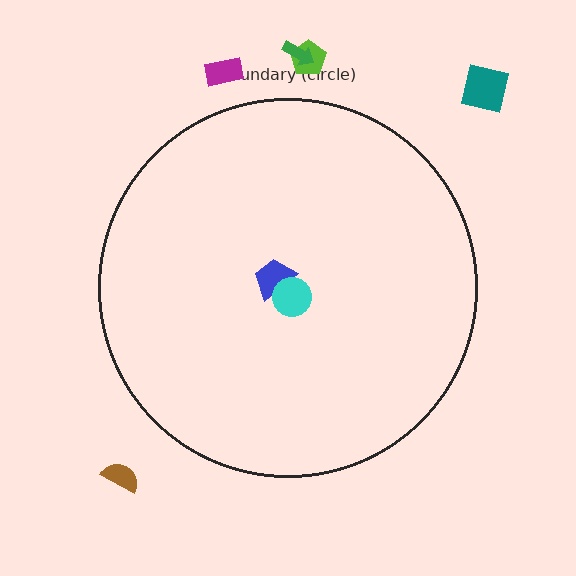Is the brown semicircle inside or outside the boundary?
Outside.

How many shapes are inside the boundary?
2 inside, 5 outside.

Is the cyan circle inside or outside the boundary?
Inside.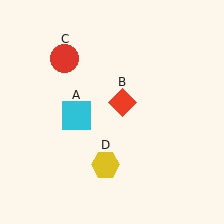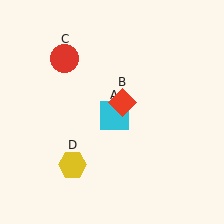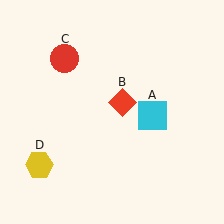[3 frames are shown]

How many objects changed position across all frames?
2 objects changed position: cyan square (object A), yellow hexagon (object D).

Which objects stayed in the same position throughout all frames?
Red diamond (object B) and red circle (object C) remained stationary.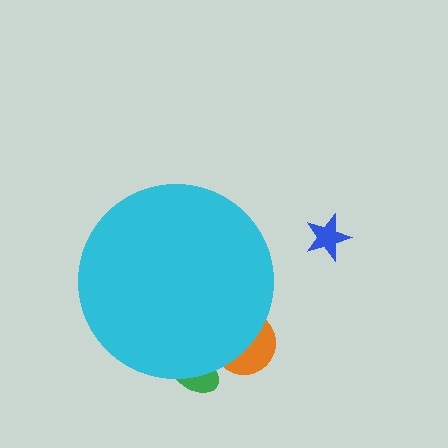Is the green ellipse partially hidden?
Yes, the green ellipse is partially hidden behind the cyan circle.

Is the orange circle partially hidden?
Yes, the orange circle is partially hidden behind the cyan circle.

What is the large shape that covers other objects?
A cyan circle.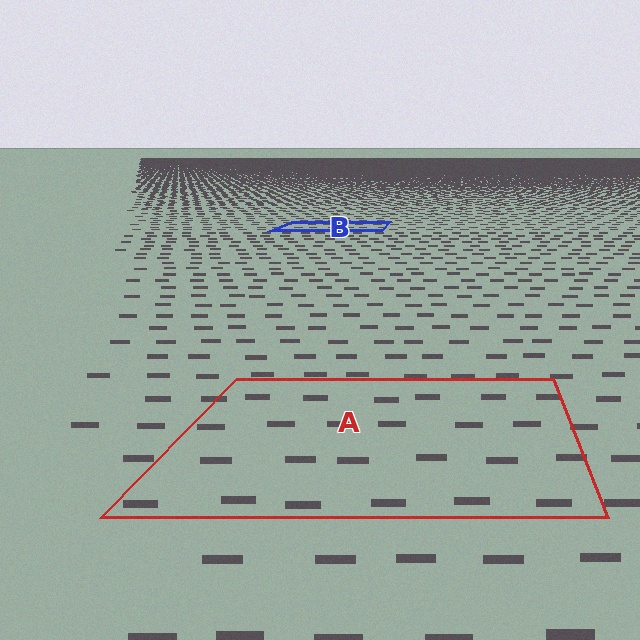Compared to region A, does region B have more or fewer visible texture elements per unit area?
Region B has more texture elements per unit area — they are packed more densely because it is farther away.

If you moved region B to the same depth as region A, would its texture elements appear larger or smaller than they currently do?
They would appear larger. At a closer depth, the same texture elements are projected at a bigger on-screen size.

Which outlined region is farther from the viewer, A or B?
Region B is farther from the viewer — the texture elements inside it appear smaller and more densely packed.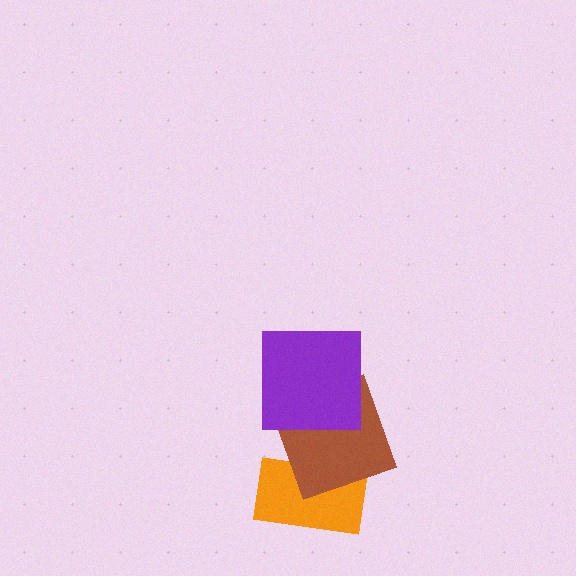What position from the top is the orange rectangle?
The orange rectangle is 3rd from the top.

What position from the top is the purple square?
The purple square is 1st from the top.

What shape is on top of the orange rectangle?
The brown square is on top of the orange rectangle.